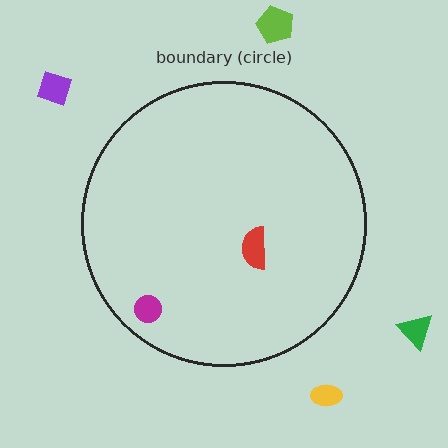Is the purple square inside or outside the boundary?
Outside.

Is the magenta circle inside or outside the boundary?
Inside.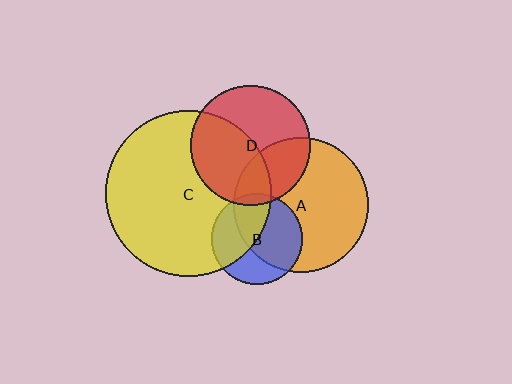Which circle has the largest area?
Circle C (yellow).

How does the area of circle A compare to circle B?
Approximately 2.2 times.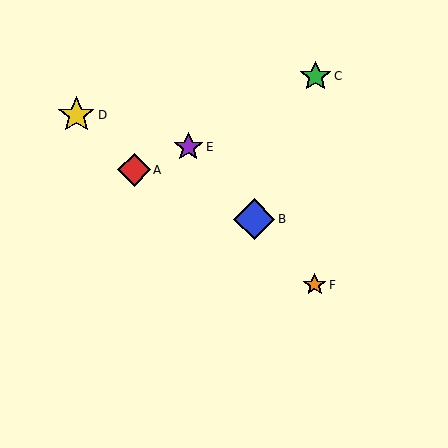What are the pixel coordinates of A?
Object A is at (134, 170).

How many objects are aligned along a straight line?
3 objects (B, E, F) are aligned along a straight line.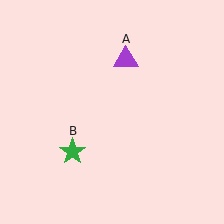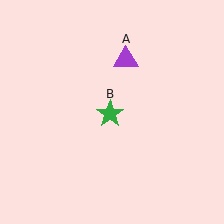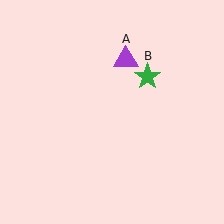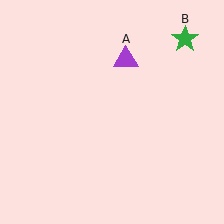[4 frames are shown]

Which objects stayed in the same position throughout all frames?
Purple triangle (object A) remained stationary.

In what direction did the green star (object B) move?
The green star (object B) moved up and to the right.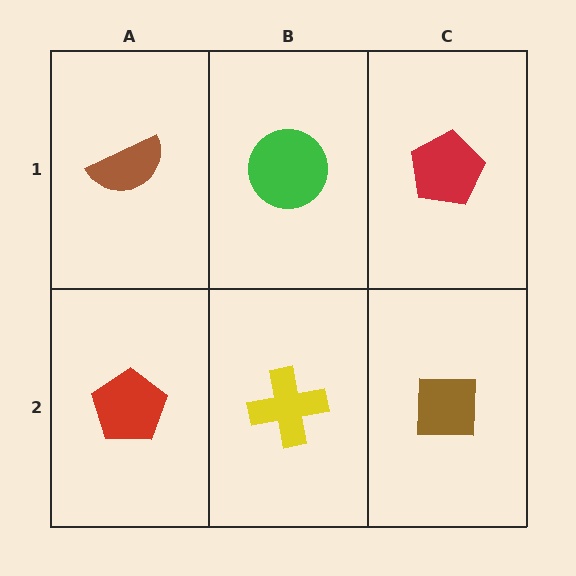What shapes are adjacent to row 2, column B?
A green circle (row 1, column B), a red pentagon (row 2, column A), a brown square (row 2, column C).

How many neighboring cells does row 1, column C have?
2.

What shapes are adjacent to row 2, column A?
A brown semicircle (row 1, column A), a yellow cross (row 2, column B).